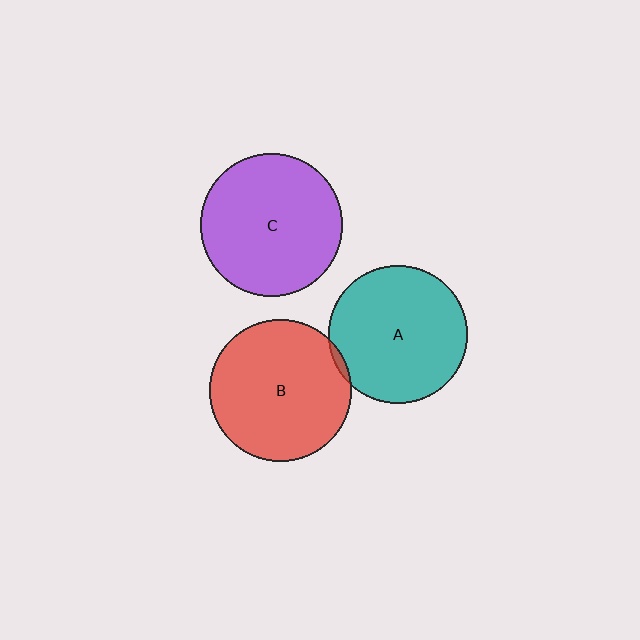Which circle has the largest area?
Circle C (purple).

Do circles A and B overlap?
Yes.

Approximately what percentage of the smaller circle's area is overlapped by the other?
Approximately 5%.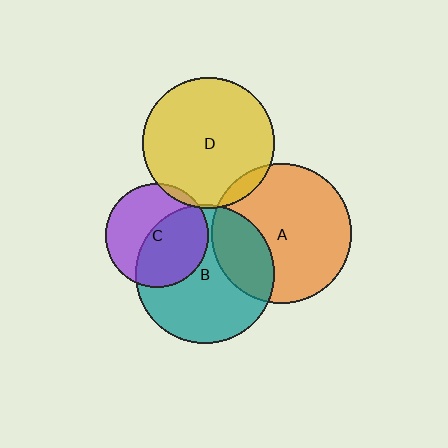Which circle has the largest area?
Circle A (orange).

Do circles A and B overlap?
Yes.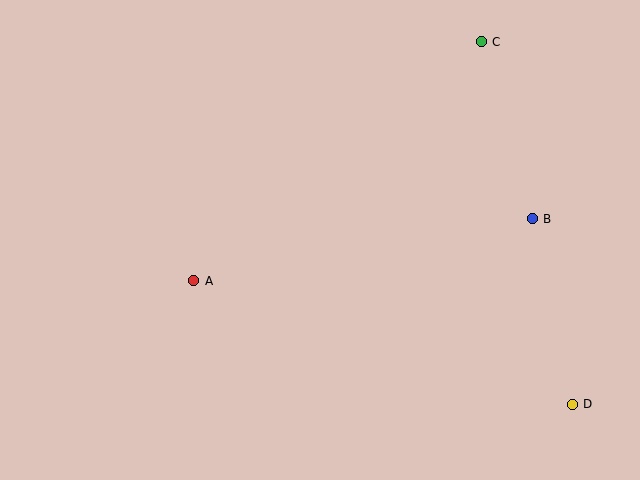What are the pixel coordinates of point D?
Point D is at (572, 404).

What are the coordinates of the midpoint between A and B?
The midpoint between A and B is at (363, 250).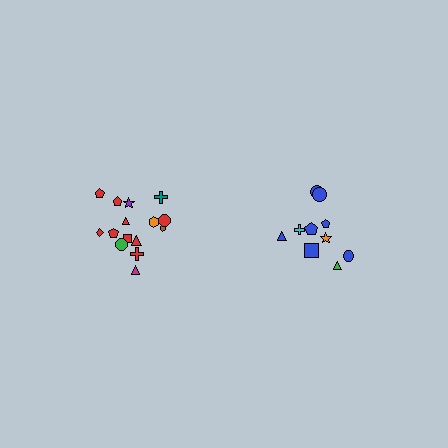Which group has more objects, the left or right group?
The left group.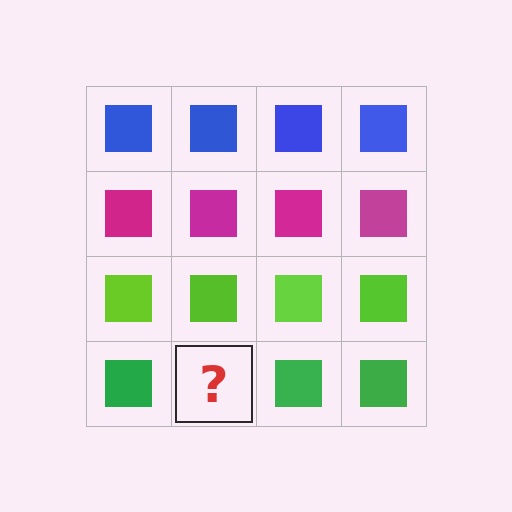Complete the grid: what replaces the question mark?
The question mark should be replaced with a green square.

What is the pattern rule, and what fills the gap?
The rule is that each row has a consistent color. The gap should be filled with a green square.